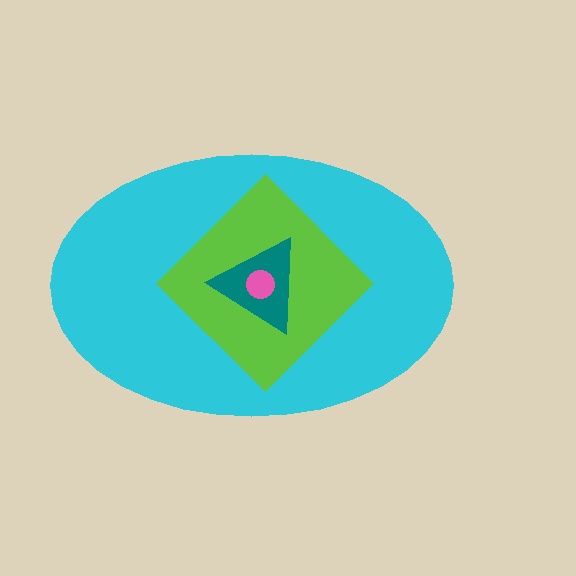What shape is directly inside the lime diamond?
The teal triangle.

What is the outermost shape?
The cyan ellipse.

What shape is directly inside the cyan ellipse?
The lime diamond.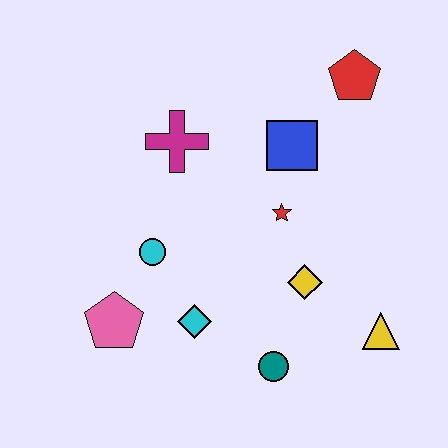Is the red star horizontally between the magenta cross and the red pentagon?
Yes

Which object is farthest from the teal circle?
The red pentagon is farthest from the teal circle.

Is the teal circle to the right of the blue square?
No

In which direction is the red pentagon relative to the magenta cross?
The red pentagon is to the right of the magenta cross.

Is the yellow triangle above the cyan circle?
No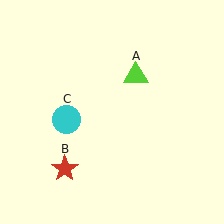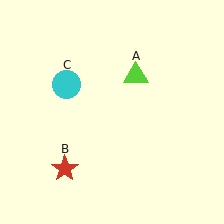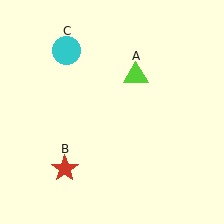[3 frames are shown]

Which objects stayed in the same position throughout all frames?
Lime triangle (object A) and red star (object B) remained stationary.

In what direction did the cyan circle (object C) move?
The cyan circle (object C) moved up.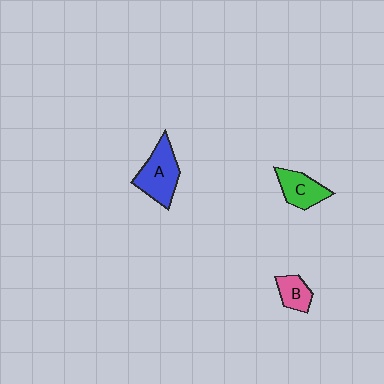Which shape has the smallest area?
Shape B (pink).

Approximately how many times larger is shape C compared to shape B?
Approximately 1.4 times.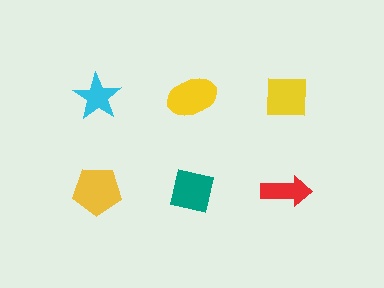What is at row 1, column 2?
A yellow ellipse.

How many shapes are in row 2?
3 shapes.